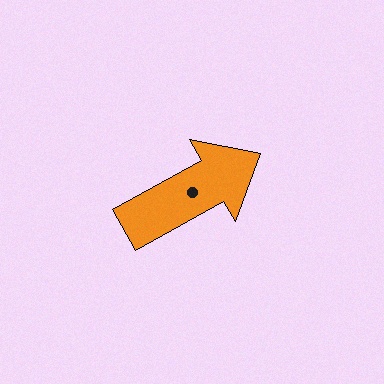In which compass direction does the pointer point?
Northeast.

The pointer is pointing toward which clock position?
Roughly 2 o'clock.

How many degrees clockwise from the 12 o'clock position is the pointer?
Approximately 61 degrees.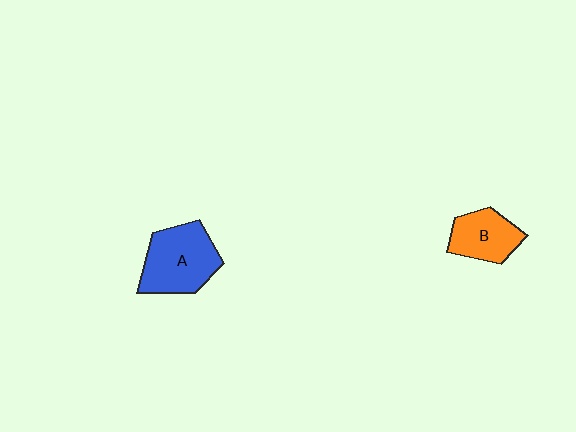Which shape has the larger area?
Shape A (blue).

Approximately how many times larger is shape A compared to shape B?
Approximately 1.5 times.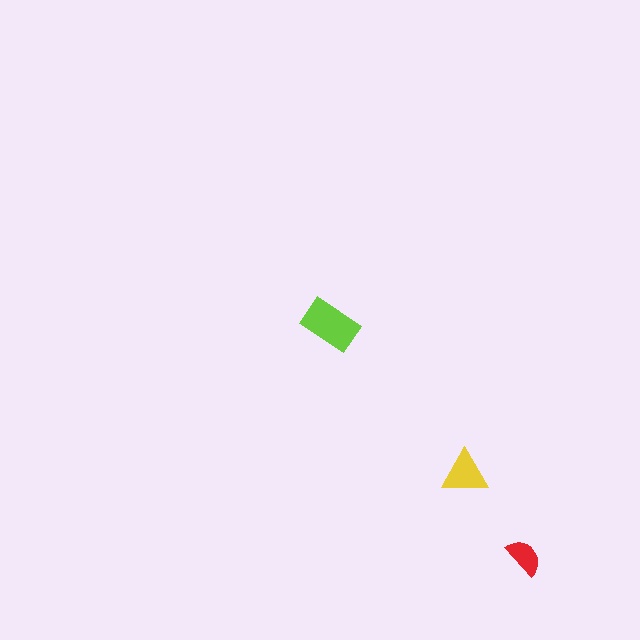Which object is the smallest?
The red semicircle.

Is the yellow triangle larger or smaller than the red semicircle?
Larger.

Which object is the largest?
The lime rectangle.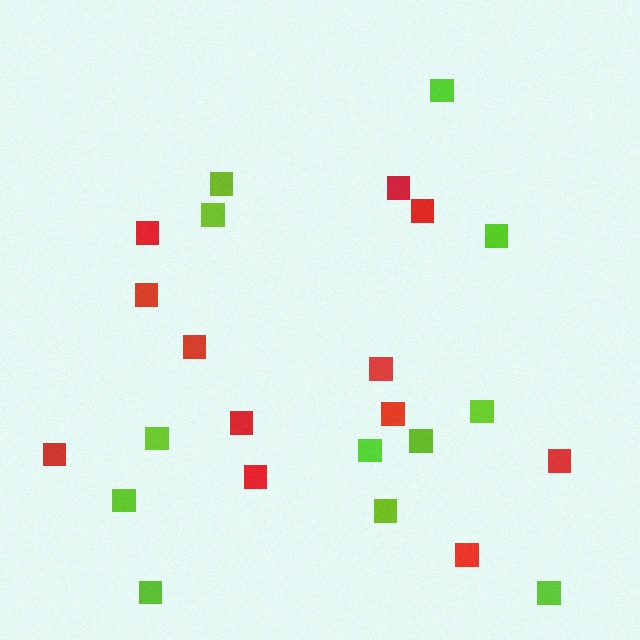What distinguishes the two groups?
There are 2 groups: one group of lime squares (12) and one group of red squares (12).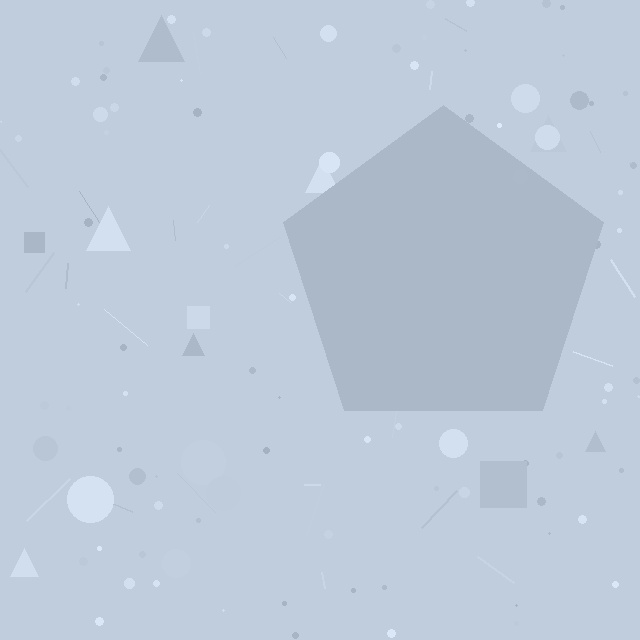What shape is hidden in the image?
A pentagon is hidden in the image.